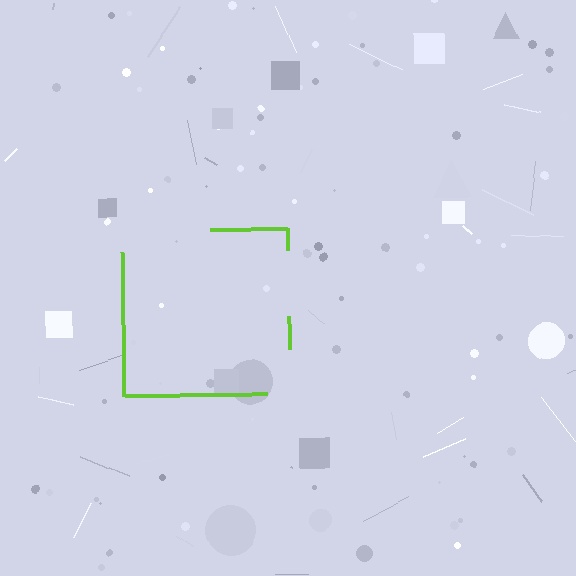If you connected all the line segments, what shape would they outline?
They would outline a square.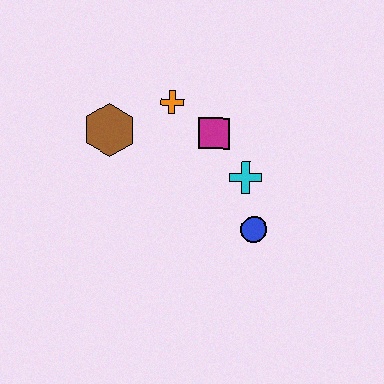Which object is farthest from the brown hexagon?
The blue circle is farthest from the brown hexagon.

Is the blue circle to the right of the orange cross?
Yes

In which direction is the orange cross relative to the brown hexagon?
The orange cross is to the right of the brown hexagon.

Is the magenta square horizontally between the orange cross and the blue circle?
Yes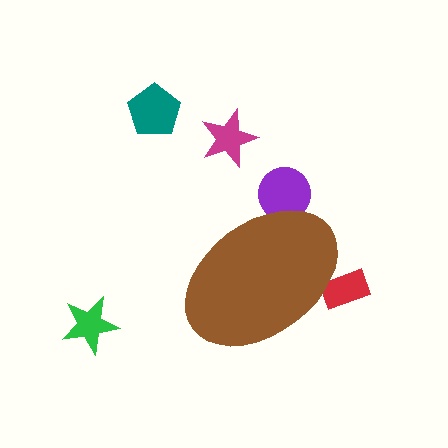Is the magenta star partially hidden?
No, the magenta star is fully visible.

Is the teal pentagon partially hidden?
No, the teal pentagon is fully visible.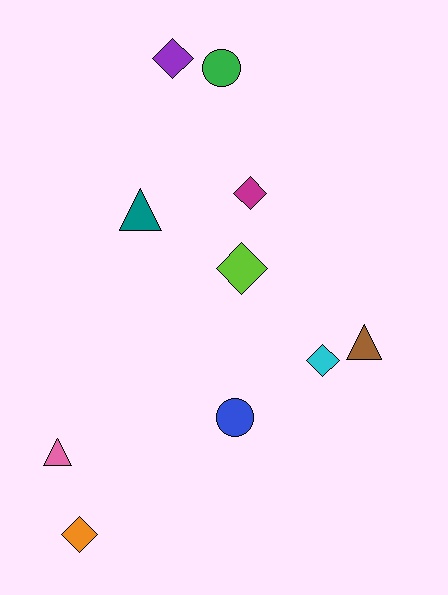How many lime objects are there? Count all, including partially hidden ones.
There is 1 lime object.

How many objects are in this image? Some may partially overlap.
There are 10 objects.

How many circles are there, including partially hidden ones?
There are 2 circles.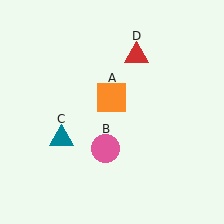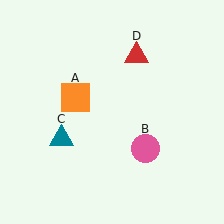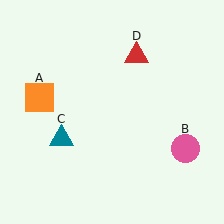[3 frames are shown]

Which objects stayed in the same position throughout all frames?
Teal triangle (object C) and red triangle (object D) remained stationary.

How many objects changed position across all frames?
2 objects changed position: orange square (object A), pink circle (object B).